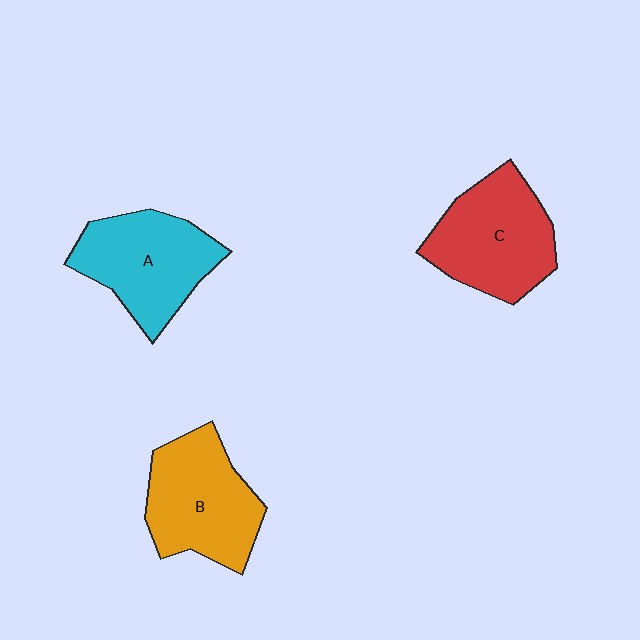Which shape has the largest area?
Shape C (red).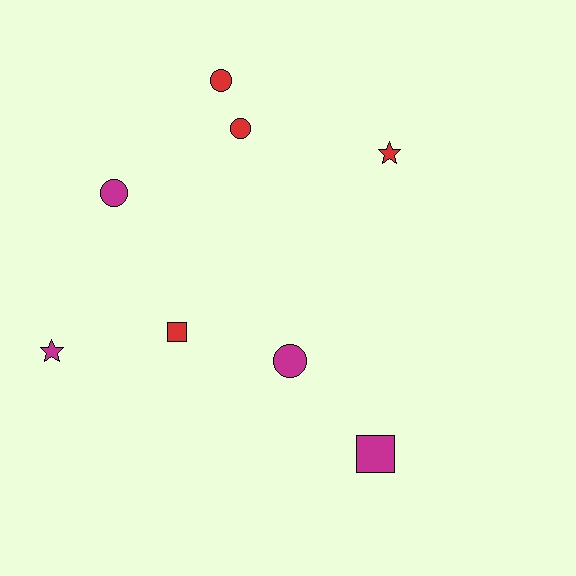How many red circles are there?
There are 2 red circles.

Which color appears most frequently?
Magenta, with 4 objects.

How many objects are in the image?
There are 8 objects.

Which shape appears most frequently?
Circle, with 4 objects.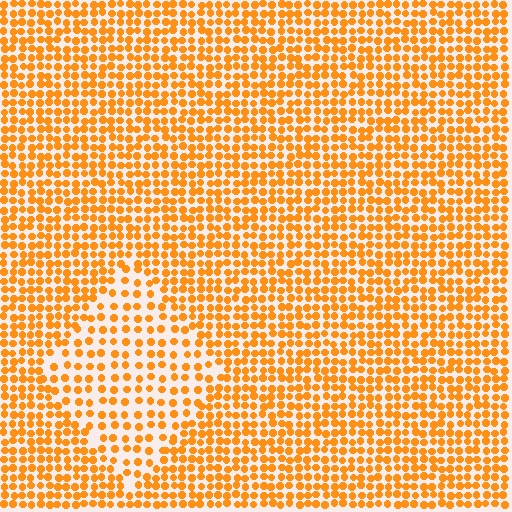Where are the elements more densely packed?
The elements are more densely packed outside the diamond boundary.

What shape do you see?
I see a diamond.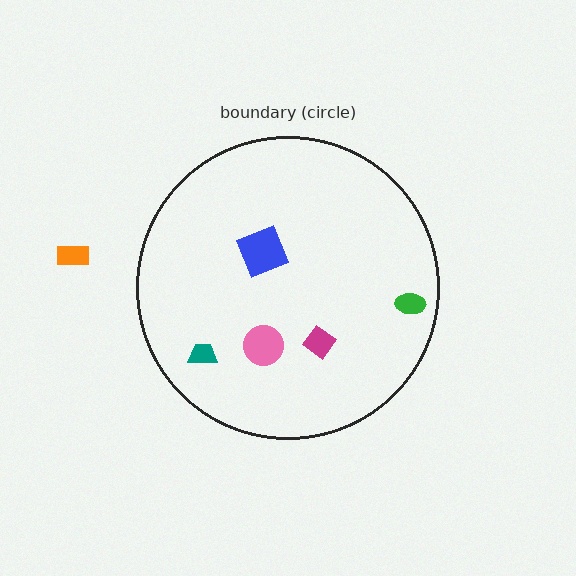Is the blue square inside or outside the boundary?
Inside.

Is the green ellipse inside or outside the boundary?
Inside.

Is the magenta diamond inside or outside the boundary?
Inside.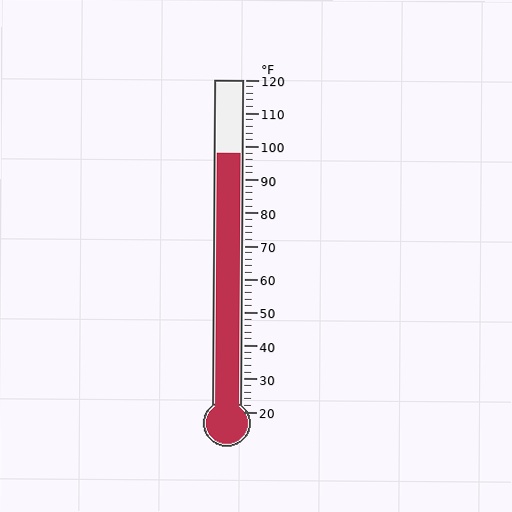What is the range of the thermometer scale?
The thermometer scale ranges from 20°F to 120°F.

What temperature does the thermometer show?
The thermometer shows approximately 98°F.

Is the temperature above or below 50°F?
The temperature is above 50°F.